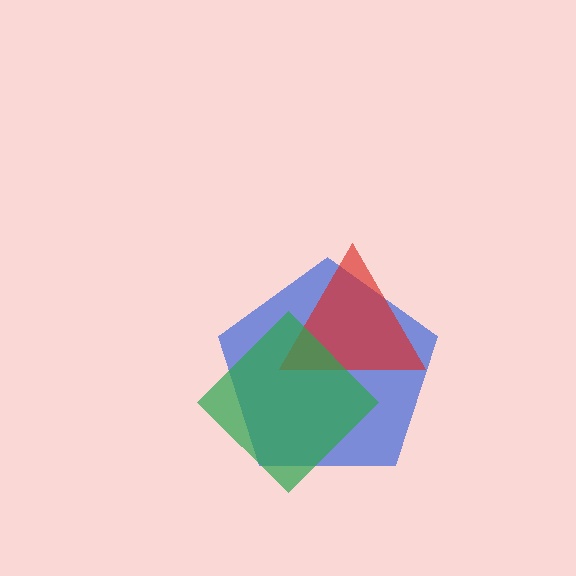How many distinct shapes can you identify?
There are 3 distinct shapes: a blue pentagon, a red triangle, a green diamond.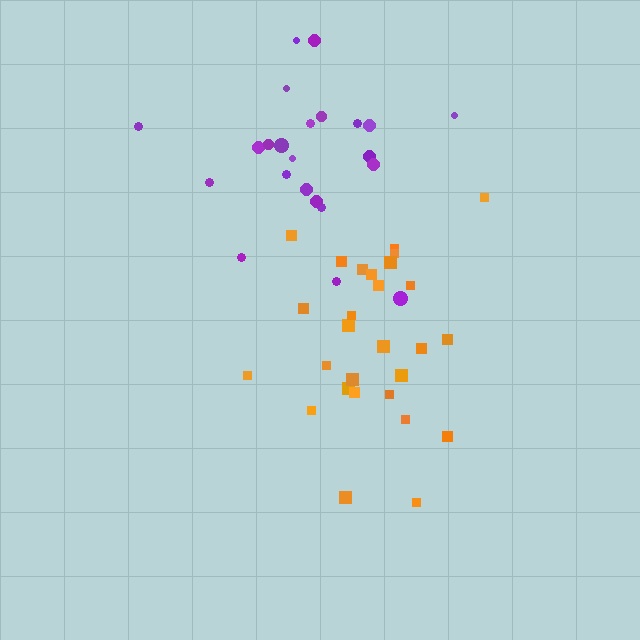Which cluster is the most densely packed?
Orange.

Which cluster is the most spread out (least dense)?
Purple.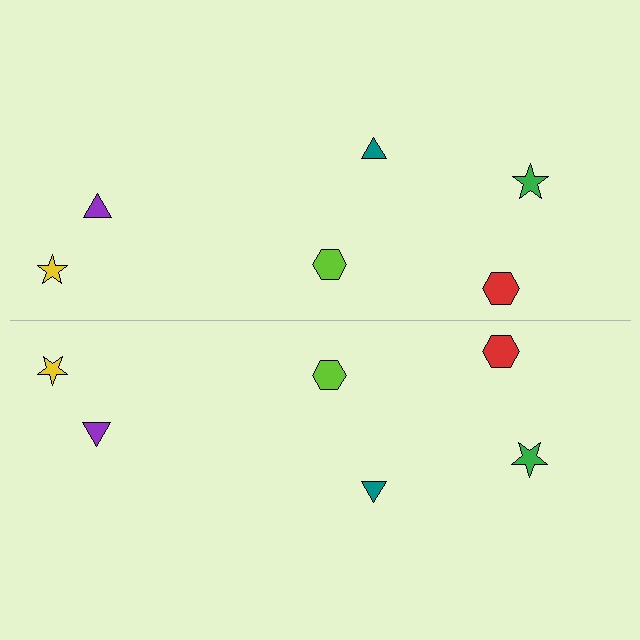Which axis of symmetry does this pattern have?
The pattern has a horizontal axis of symmetry running through the center of the image.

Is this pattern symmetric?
Yes, this pattern has bilateral (reflection) symmetry.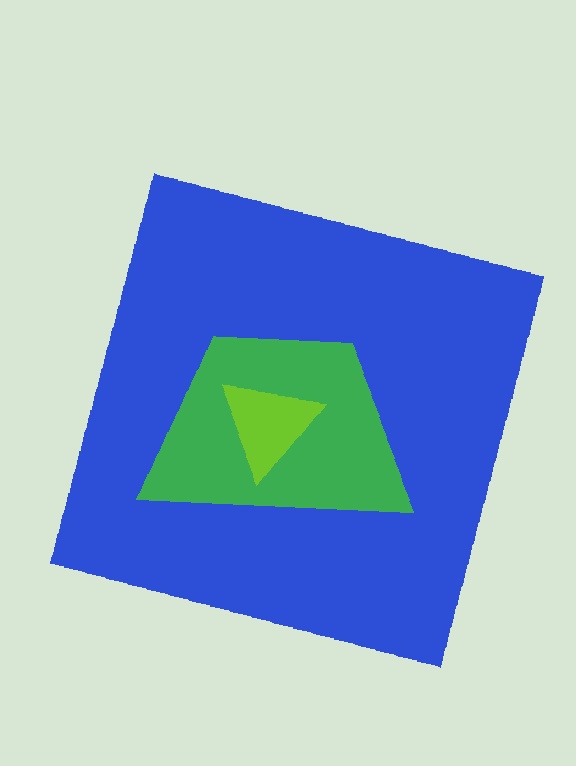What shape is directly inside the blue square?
The green trapezoid.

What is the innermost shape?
The lime triangle.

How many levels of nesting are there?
3.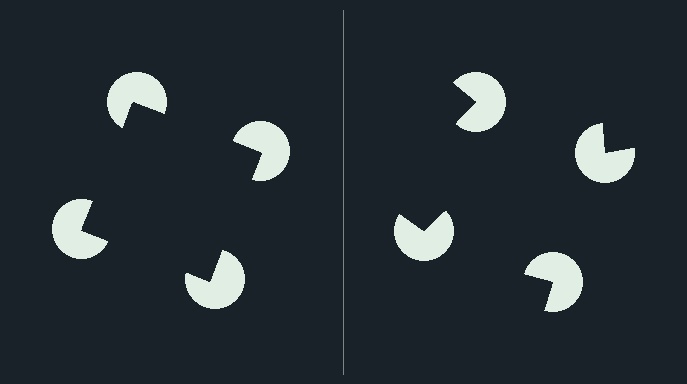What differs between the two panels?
The pac-man discs are positioned identically on both sides; only the wedge orientations differ. On the left they align to a square; on the right they are misaligned.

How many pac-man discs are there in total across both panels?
8 — 4 on each side.